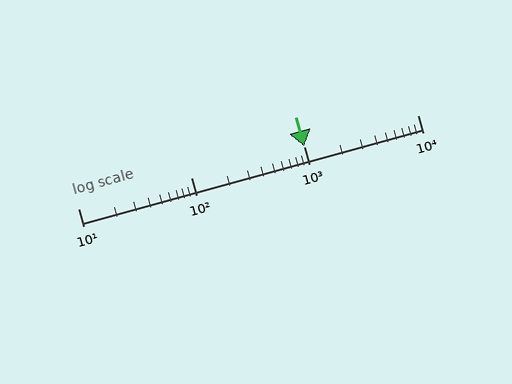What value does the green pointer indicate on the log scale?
The pointer indicates approximately 990.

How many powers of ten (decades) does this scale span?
The scale spans 3 decades, from 10 to 10000.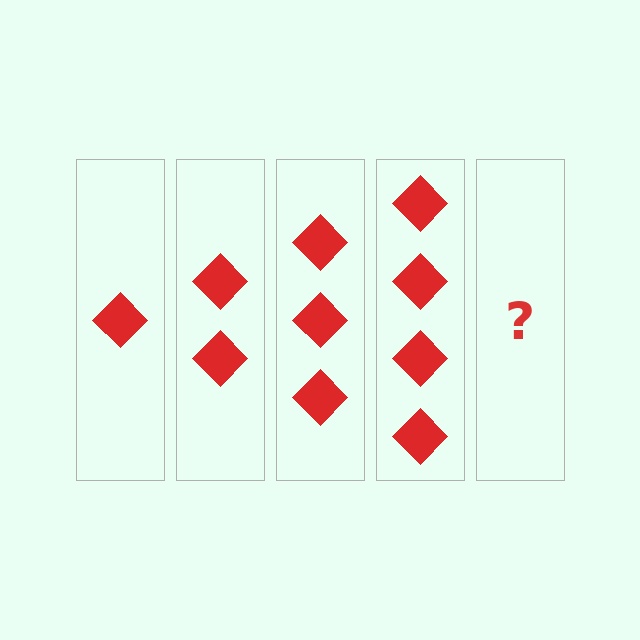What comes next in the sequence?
The next element should be 5 diamonds.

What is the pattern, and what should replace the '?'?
The pattern is that each step adds one more diamond. The '?' should be 5 diamonds.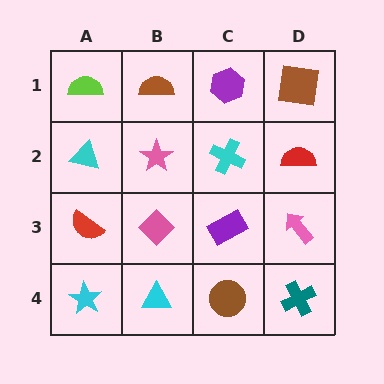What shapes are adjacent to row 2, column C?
A purple hexagon (row 1, column C), a purple rectangle (row 3, column C), a pink star (row 2, column B), a red semicircle (row 2, column D).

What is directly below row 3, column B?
A cyan triangle.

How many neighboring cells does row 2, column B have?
4.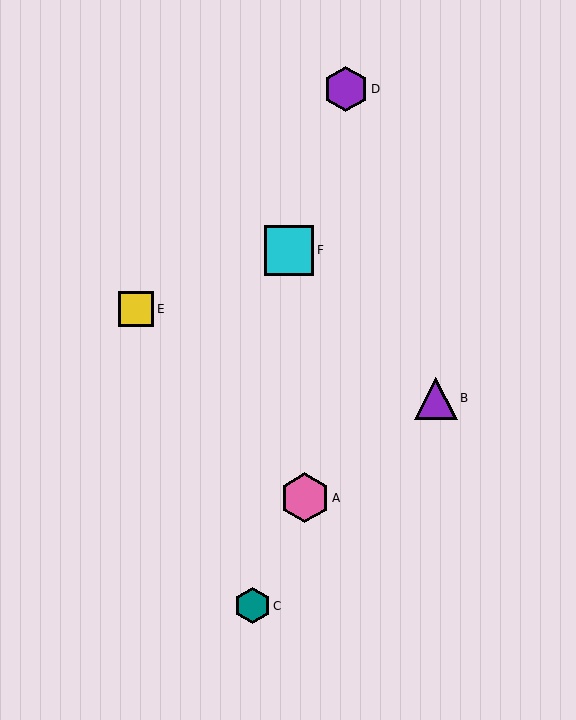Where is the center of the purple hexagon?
The center of the purple hexagon is at (346, 89).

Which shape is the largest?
The pink hexagon (labeled A) is the largest.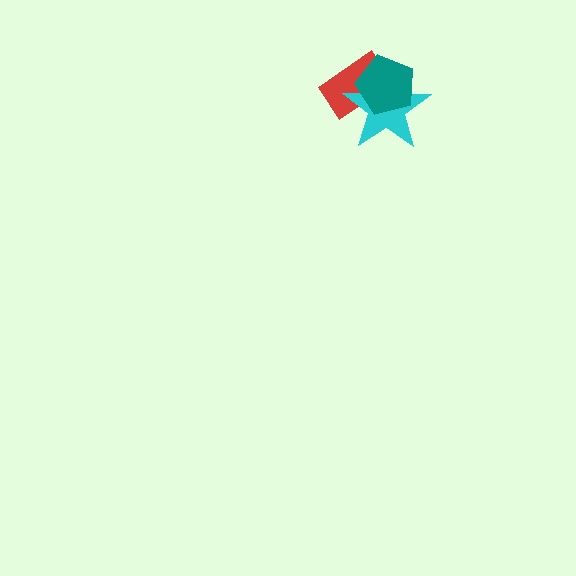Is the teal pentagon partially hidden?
No, no other shape covers it.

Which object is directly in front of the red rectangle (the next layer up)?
The cyan star is directly in front of the red rectangle.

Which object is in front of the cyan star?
The teal pentagon is in front of the cyan star.